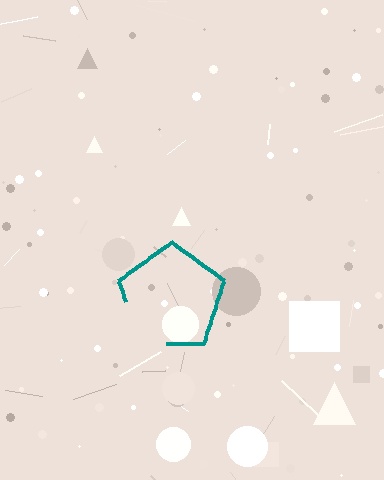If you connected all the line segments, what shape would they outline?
They would outline a pentagon.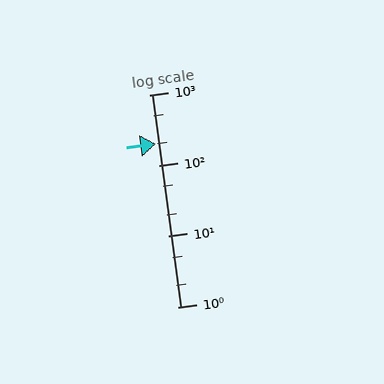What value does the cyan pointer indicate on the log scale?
The pointer indicates approximately 200.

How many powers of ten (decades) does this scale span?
The scale spans 3 decades, from 1 to 1000.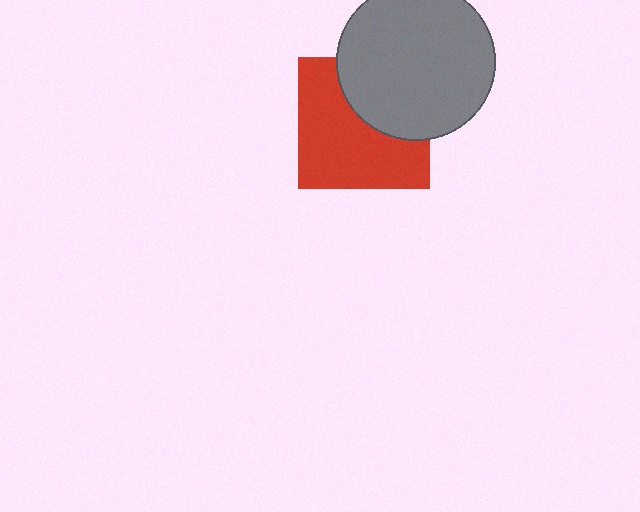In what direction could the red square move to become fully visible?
The red square could move toward the lower-left. That would shift it out from behind the gray circle entirely.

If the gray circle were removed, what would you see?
You would see the complete red square.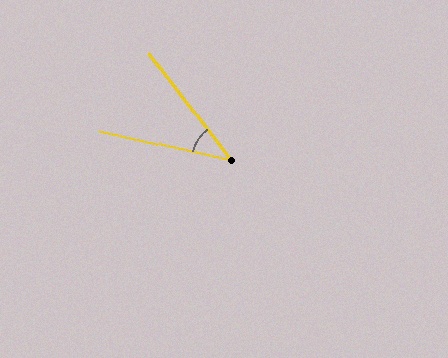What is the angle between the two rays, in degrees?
Approximately 40 degrees.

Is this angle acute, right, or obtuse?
It is acute.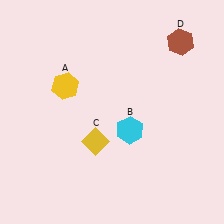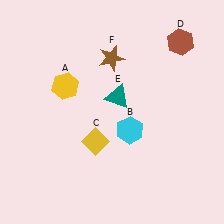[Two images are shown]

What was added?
A teal triangle (E), a brown star (F) were added in Image 2.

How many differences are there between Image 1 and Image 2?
There are 2 differences between the two images.